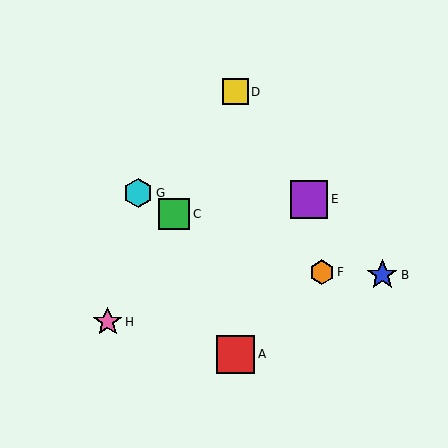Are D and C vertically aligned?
No, D is at x≈235 and C is at x≈174.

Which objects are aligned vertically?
Objects A, D are aligned vertically.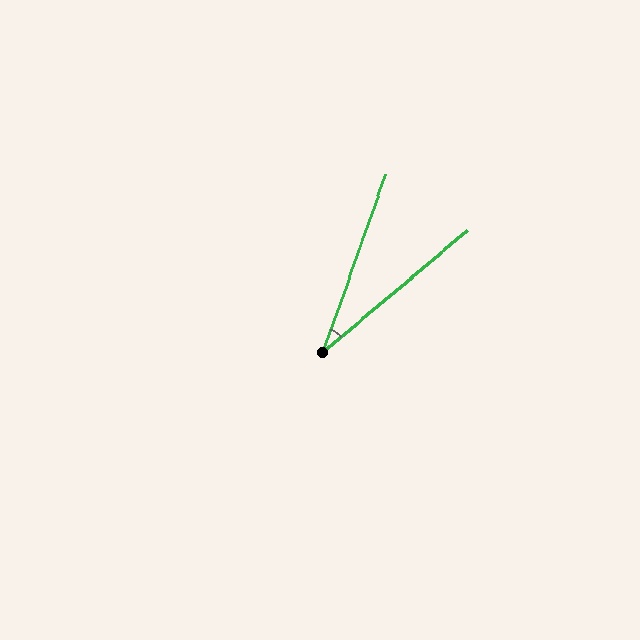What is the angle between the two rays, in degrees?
Approximately 30 degrees.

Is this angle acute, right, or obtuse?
It is acute.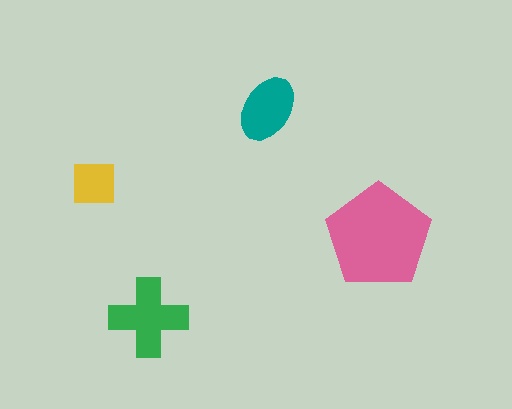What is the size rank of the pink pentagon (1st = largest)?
1st.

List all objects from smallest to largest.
The yellow square, the teal ellipse, the green cross, the pink pentagon.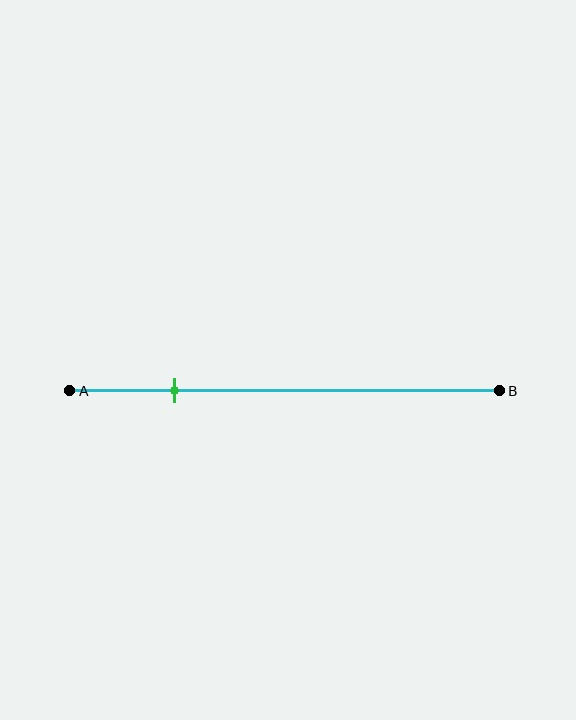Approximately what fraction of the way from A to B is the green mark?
The green mark is approximately 25% of the way from A to B.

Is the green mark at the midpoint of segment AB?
No, the mark is at about 25% from A, not at the 50% midpoint.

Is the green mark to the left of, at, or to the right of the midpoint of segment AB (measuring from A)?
The green mark is to the left of the midpoint of segment AB.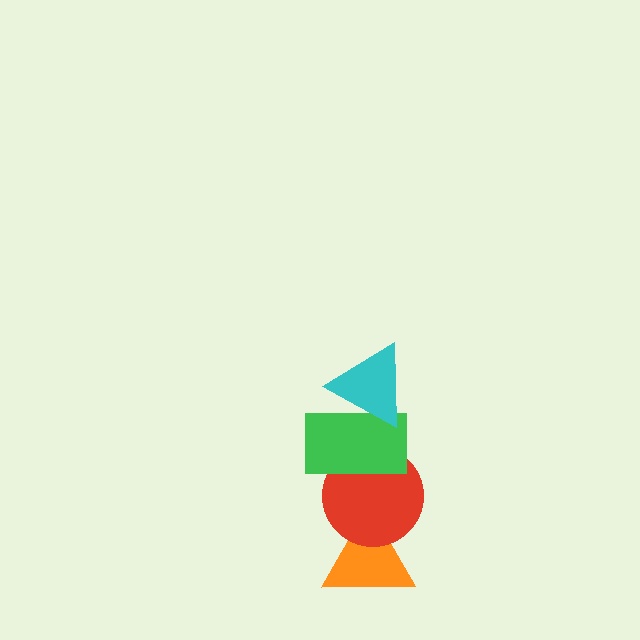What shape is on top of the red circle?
The green rectangle is on top of the red circle.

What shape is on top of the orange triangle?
The red circle is on top of the orange triangle.